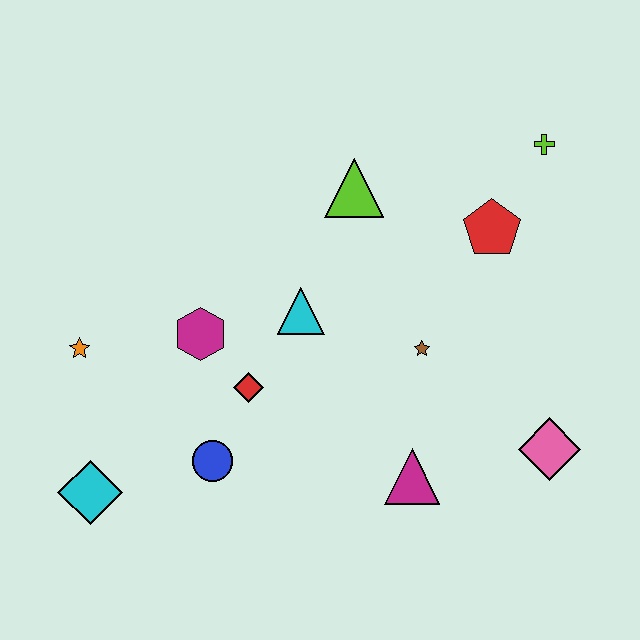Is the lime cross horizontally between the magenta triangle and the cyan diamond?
No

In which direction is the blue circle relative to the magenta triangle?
The blue circle is to the left of the magenta triangle.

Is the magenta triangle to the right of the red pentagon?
No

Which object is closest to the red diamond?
The magenta hexagon is closest to the red diamond.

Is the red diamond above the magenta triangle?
Yes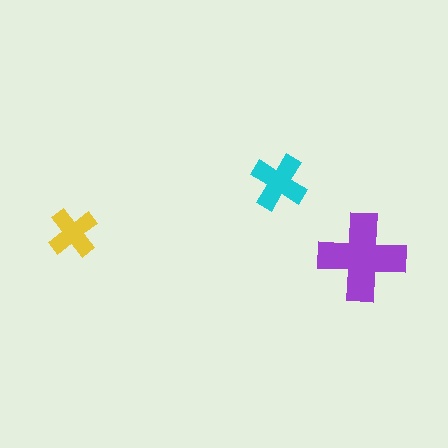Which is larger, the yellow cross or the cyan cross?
The cyan one.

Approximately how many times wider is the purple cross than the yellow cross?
About 2 times wider.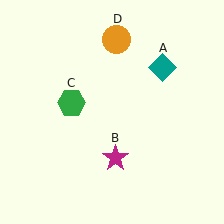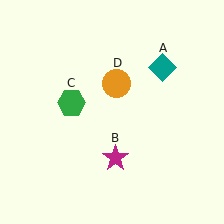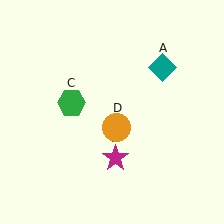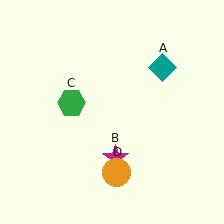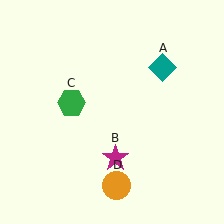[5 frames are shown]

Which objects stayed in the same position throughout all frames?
Teal diamond (object A) and magenta star (object B) and green hexagon (object C) remained stationary.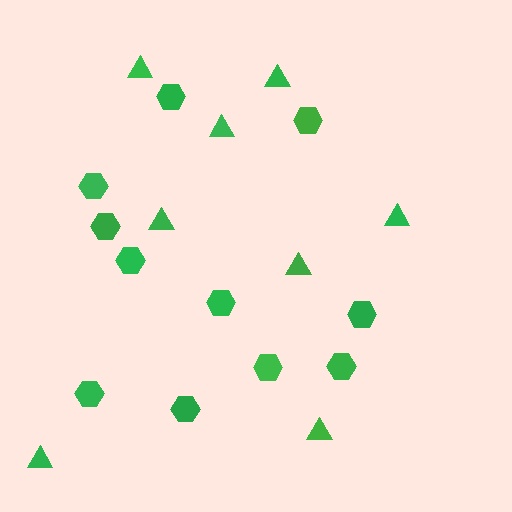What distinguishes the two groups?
There are 2 groups: one group of hexagons (11) and one group of triangles (8).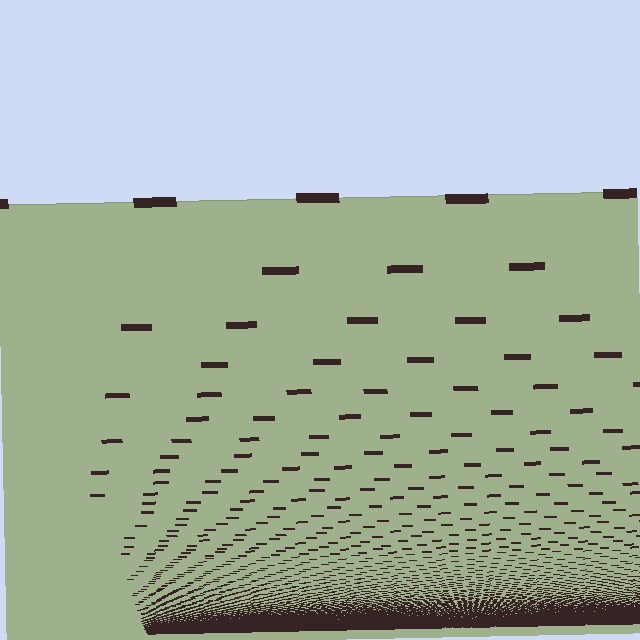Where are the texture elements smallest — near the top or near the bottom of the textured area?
Near the bottom.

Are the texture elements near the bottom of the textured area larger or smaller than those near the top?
Smaller. The gradient is inverted — elements near the bottom are smaller and denser.